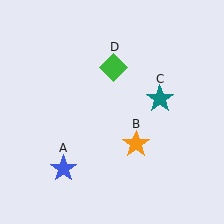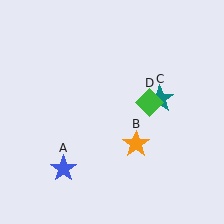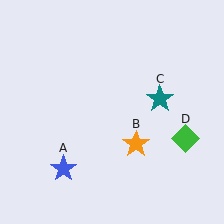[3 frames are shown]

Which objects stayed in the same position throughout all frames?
Blue star (object A) and orange star (object B) and teal star (object C) remained stationary.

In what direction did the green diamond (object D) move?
The green diamond (object D) moved down and to the right.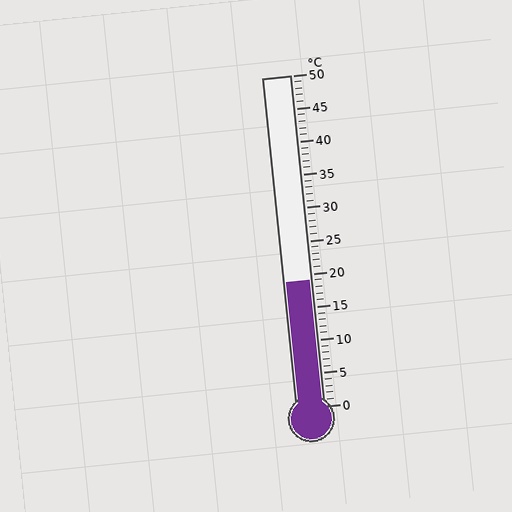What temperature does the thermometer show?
The thermometer shows approximately 19°C.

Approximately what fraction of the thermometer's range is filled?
The thermometer is filled to approximately 40% of its range.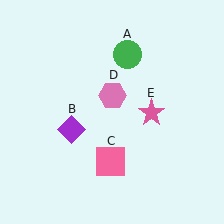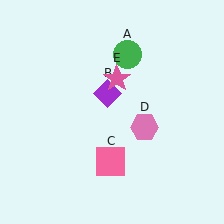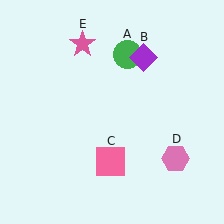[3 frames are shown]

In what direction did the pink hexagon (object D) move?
The pink hexagon (object D) moved down and to the right.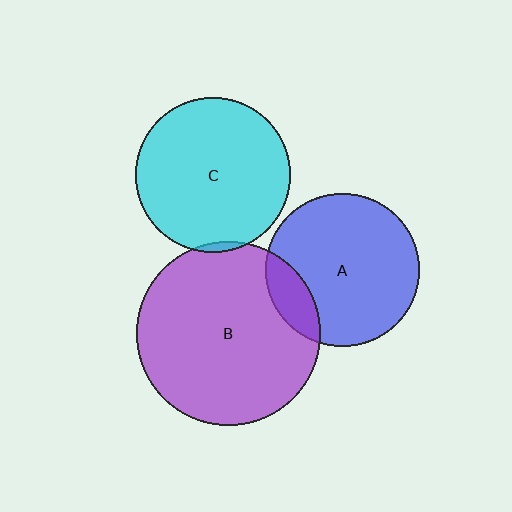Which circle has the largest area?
Circle B (purple).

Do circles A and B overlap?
Yes.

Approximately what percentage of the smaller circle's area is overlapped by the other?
Approximately 15%.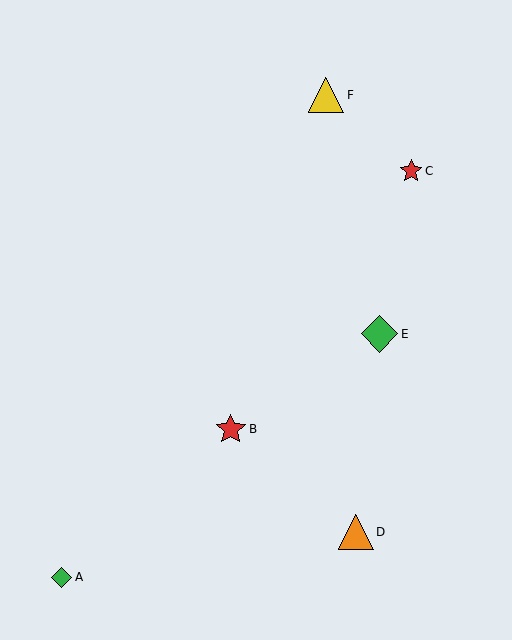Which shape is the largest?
The green diamond (labeled E) is the largest.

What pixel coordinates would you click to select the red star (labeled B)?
Click at (231, 429) to select the red star B.